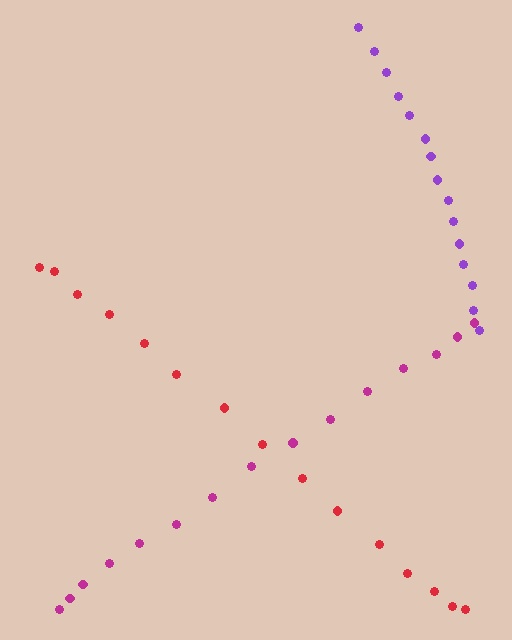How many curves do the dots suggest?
There are 3 distinct paths.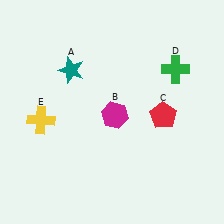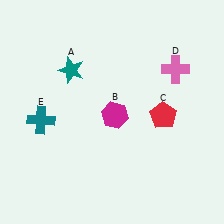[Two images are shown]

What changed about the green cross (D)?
In Image 1, D is green. In Image 2, it changed to pink.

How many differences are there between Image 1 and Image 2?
There are 2 differences between the two images.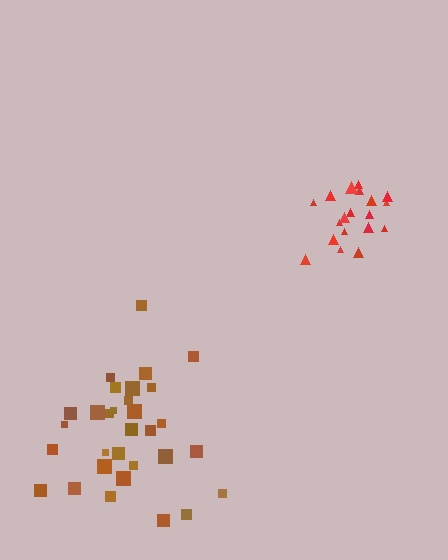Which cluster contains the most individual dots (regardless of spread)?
Brown (31).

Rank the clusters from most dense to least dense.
red, brown.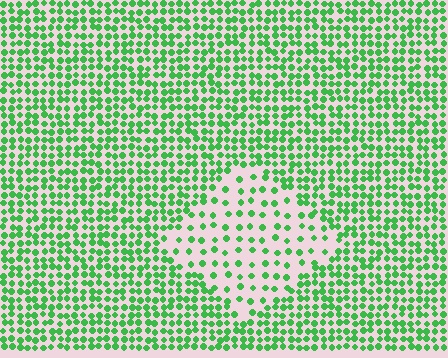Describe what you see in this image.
The image contains small green elements arranged at two different densities. A diamond-shaped region is visible where the elements are less densely packed than the surrounding area.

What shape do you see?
I see a diamond.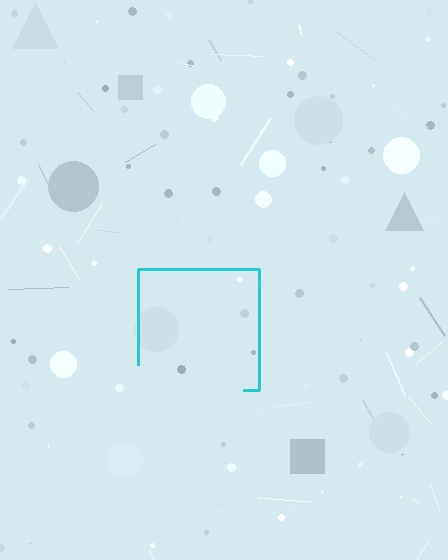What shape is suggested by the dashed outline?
The dashed outline suggests a square.